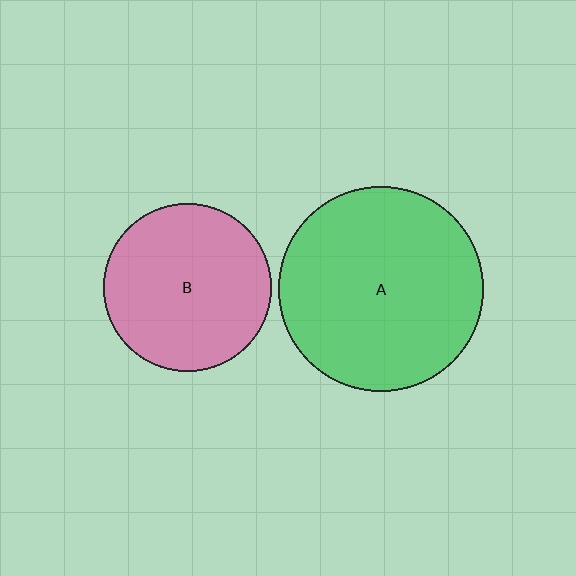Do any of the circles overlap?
No, none of the circles overlap.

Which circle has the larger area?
Circle A (green).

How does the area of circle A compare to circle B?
Approximately 1.5 times.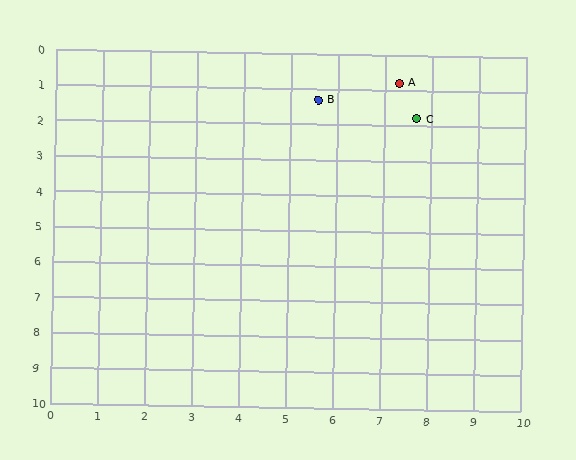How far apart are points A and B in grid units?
Points A and B are about 1.8 grid units apart.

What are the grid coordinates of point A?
Point A is at approximately (7.3, 0.8).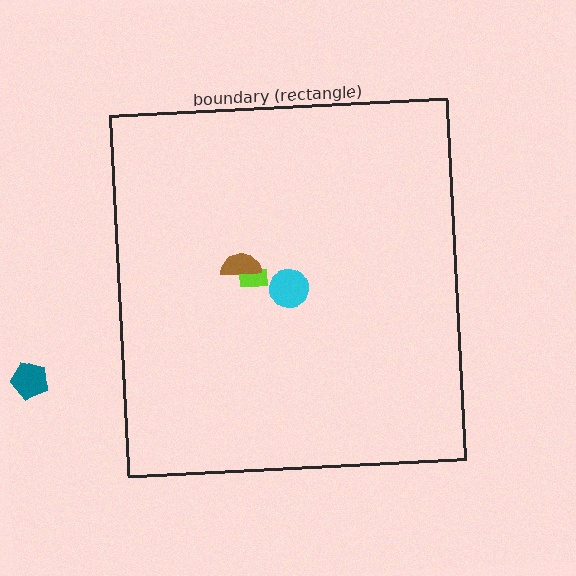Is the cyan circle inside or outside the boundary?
Inside.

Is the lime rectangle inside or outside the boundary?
Inside.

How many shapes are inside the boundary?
3 inside, 1 outside.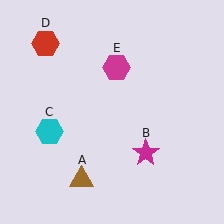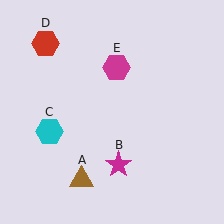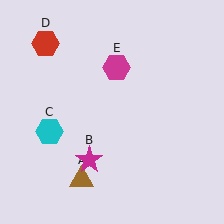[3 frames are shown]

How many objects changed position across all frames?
1 object changed position: magenta star (object B).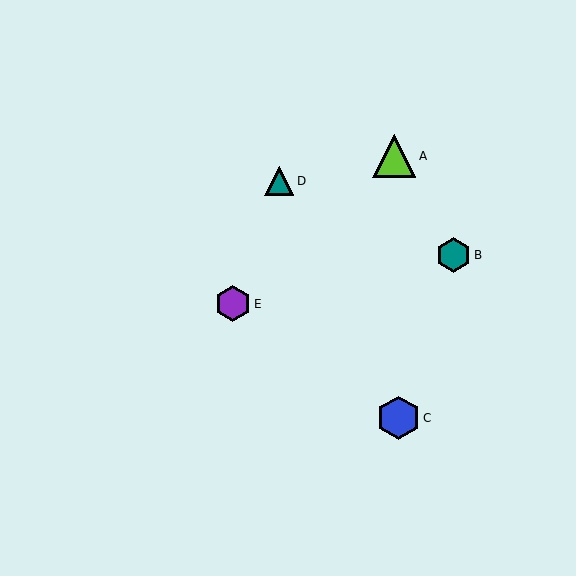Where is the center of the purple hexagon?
The center of the purple hexagon is at (233, 304).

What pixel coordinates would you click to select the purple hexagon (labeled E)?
Click at (233, 304) to select the purple hexagon E.